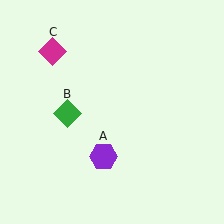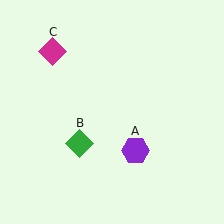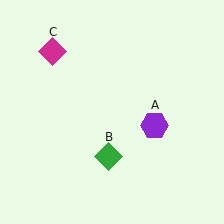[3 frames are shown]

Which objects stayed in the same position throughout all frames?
Magenta diamond (object C) remained stationary.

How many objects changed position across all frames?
2 objects changed position: purple hexagon (object A), green diamond (object B).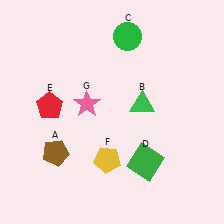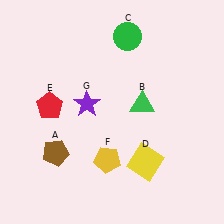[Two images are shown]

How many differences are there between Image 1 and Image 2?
There are 2 differences between the two images.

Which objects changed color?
D changed from green to yellow. G changed from pink to purple.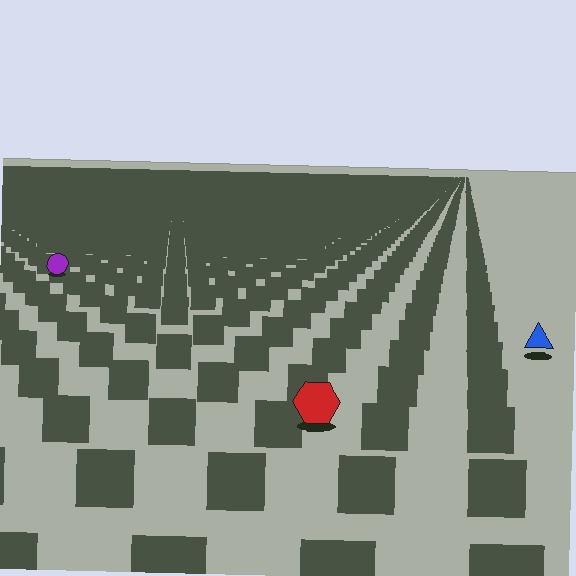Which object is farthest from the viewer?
The purple circle is farthest from the viewer. It appears smaller and the ground texture around it is denser.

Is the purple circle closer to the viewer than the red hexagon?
No. The red hexagon is closer — you can tell from the texture gradient: the ground texture is coarser near it.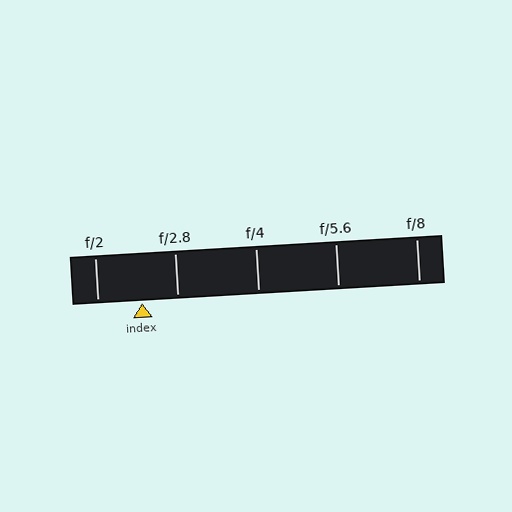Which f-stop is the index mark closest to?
The index mark is closest to f/2.8.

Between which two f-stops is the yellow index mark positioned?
The index mark is between f/2 and f/2.8.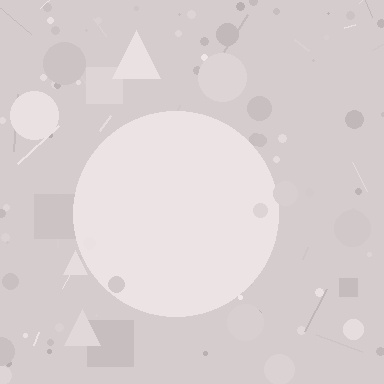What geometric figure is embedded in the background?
A circle is embedded in the background.